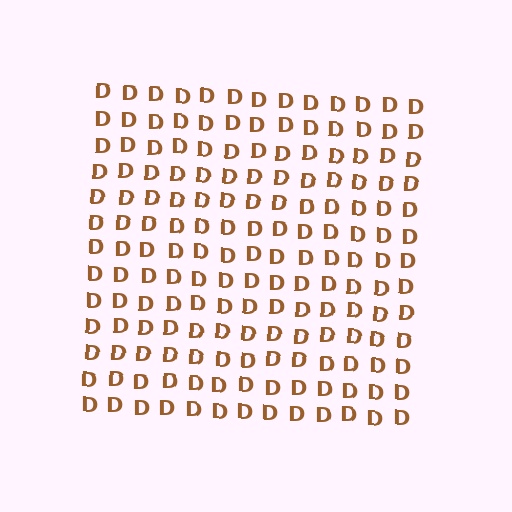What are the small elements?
The small elements are letter D's.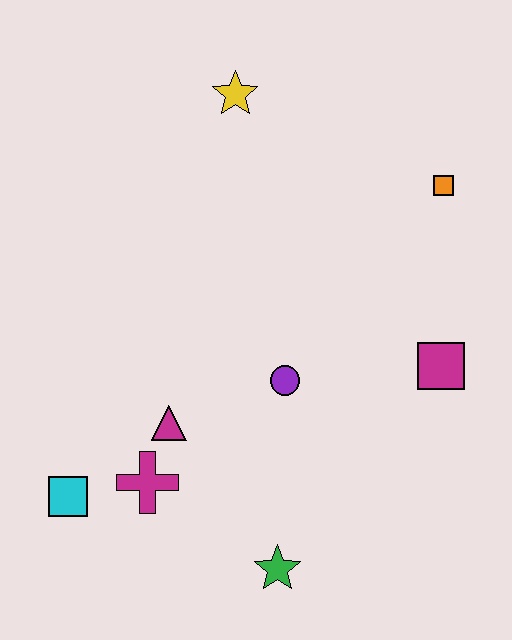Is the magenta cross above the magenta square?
No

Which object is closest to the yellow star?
The orange square is closest to the yellow star.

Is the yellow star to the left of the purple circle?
Yes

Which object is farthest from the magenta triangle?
The orange square is farthest from the magenta triangle.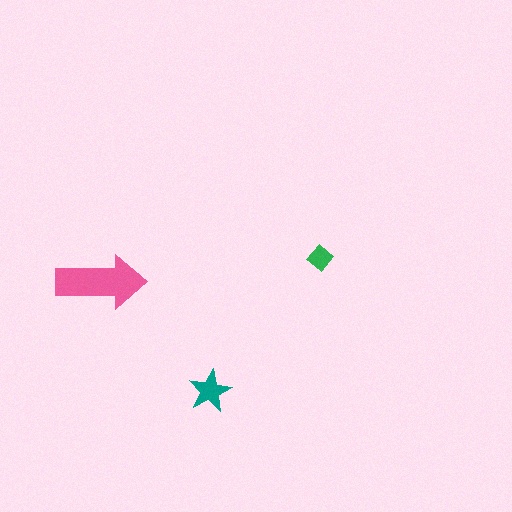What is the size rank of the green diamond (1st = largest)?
3rd.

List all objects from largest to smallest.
The pink arrow, the teal star, the green diamond.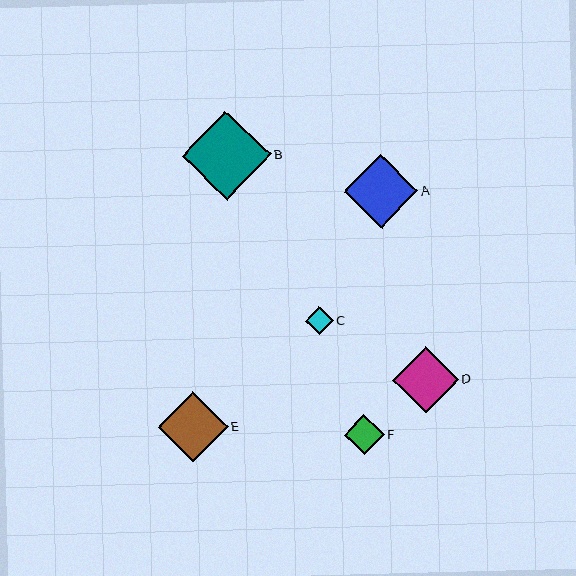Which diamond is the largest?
Diamond B is the largest with a size of approximately 89 pixels.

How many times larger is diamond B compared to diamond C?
Diamond B is approximately 3.2 times the size of diamond C.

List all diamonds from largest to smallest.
From largest to smallest: B, A, E, D, F, C.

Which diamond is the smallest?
Diamond C is the smallest with a size of approximately 28 pixels.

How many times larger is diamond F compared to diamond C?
Diamond F is approximately 1.4 times the size of diamond C.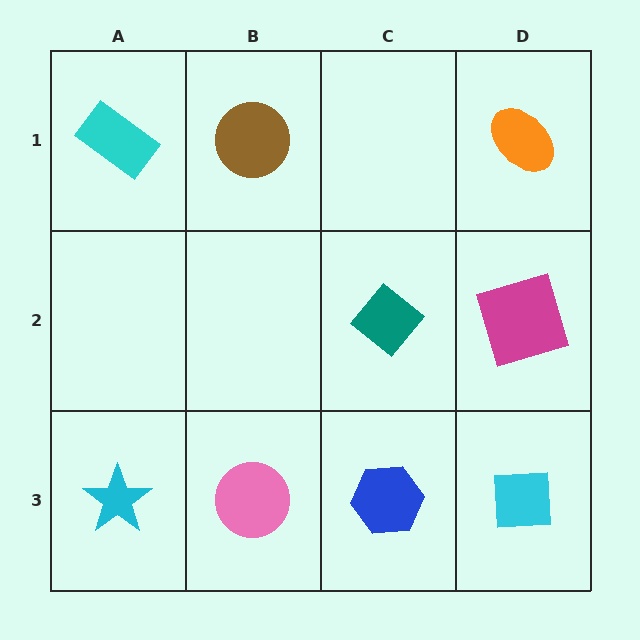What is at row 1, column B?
A brown circle.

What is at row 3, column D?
A cyan square.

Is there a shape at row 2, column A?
No, that cell is empty.